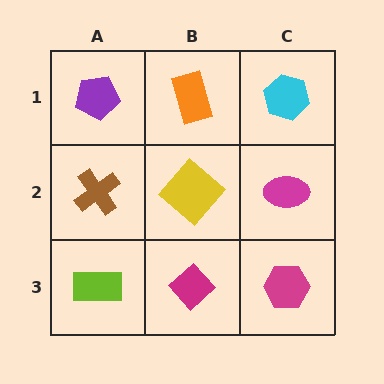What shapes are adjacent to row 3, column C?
A magenta ellipse (row 2, column C), a magenta diamond (row 3, column B).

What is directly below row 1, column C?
A magenta ellipse.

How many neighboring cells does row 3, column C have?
2.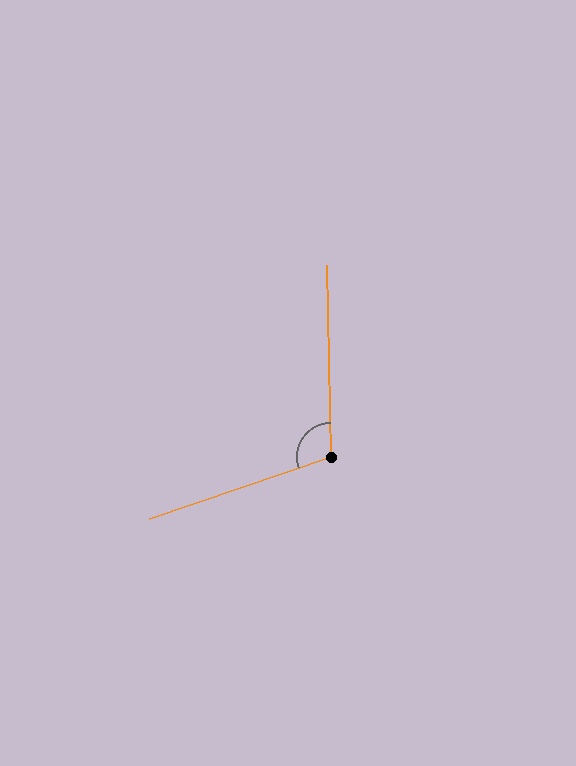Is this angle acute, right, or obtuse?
It is obtuse.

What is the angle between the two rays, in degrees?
Approximately 108 degrees.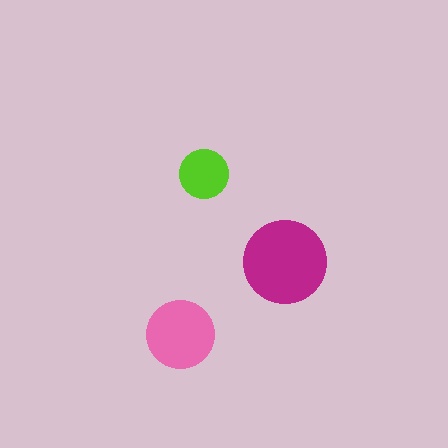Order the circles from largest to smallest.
the magenta one, the pink one, the lime one.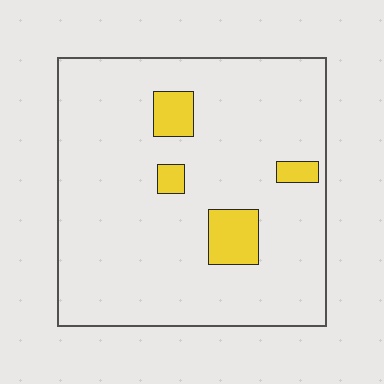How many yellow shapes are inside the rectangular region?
4.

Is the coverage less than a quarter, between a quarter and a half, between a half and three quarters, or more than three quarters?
Less than a quarter.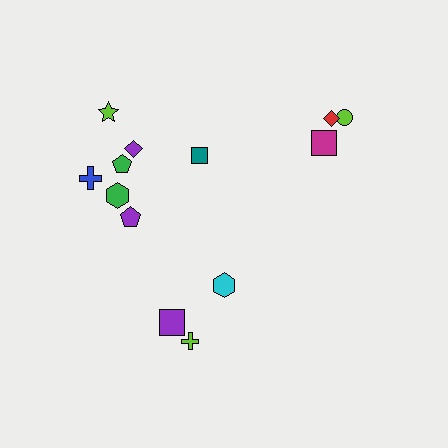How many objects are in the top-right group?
There are 3 objects.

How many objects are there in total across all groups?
There are 13 objects.